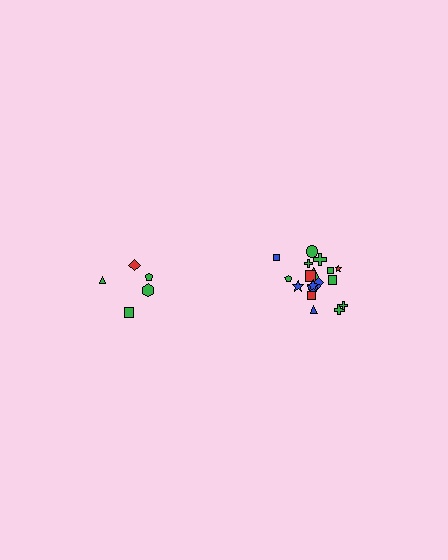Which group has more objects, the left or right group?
The right group.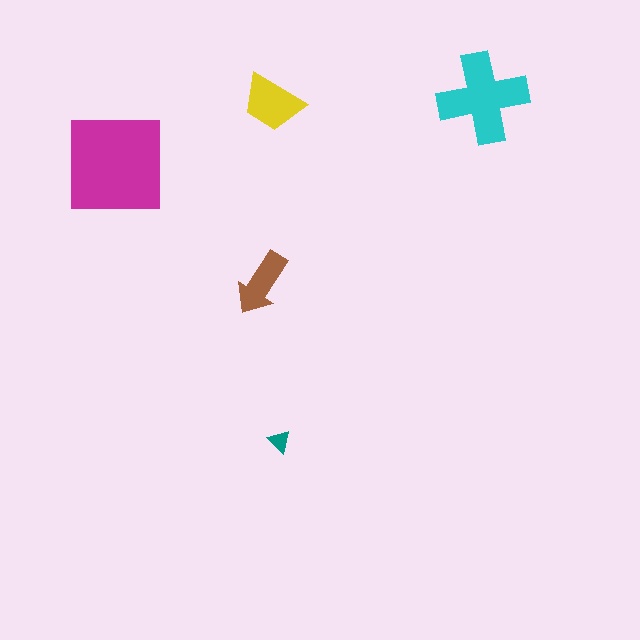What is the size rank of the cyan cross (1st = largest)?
2nd.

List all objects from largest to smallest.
The magenta square, the cyan cross, the yellow trapezoid, the brown arrow, the teal triangle.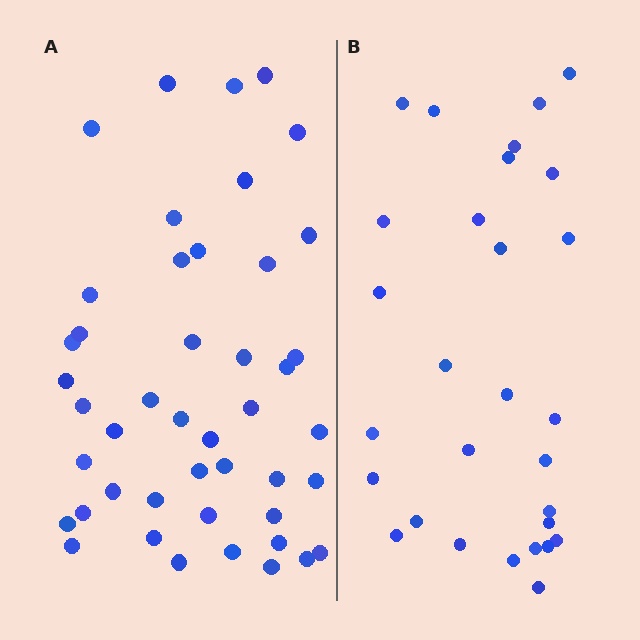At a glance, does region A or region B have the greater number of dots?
Region A (the left region) has more dots.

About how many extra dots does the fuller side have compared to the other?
Region A has approximately 15 more dots than region B.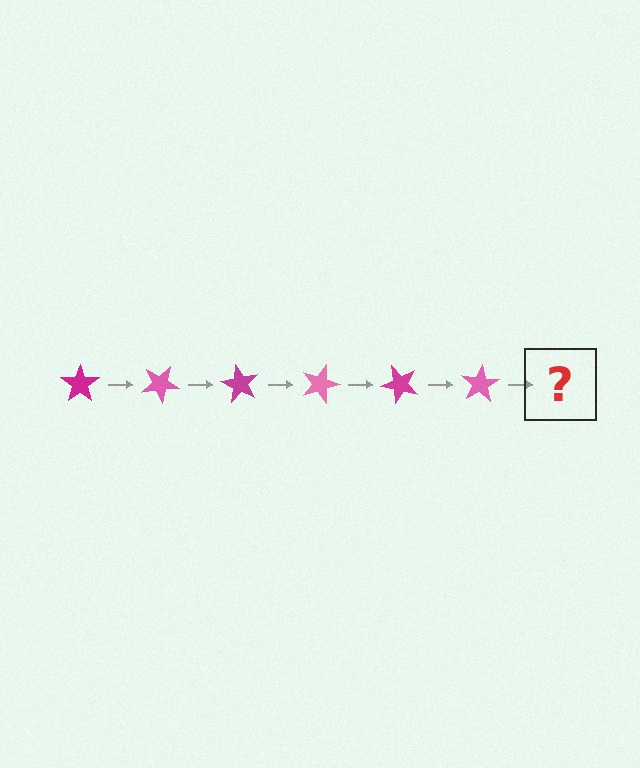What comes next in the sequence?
The next element should be a magenta star, rotated 180 degrees from the start.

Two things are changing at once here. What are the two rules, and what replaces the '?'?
The two rules are that it rotates 30 degrees each step and the color cycles through magenta and pink. The '?' should be a magenta star, rotated 180 degrees from the start.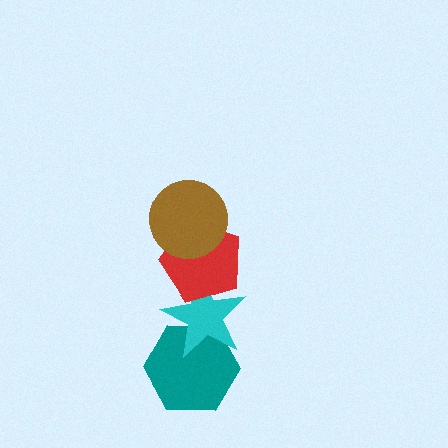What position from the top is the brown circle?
The brown circle is 1st from the top.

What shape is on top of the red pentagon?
The brown circle is on top of the red pentagon.